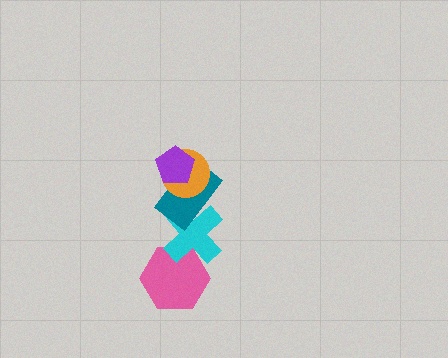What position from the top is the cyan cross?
The cyan cross is 4th from the top.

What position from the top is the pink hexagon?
The pink hexagon is 5th from the top.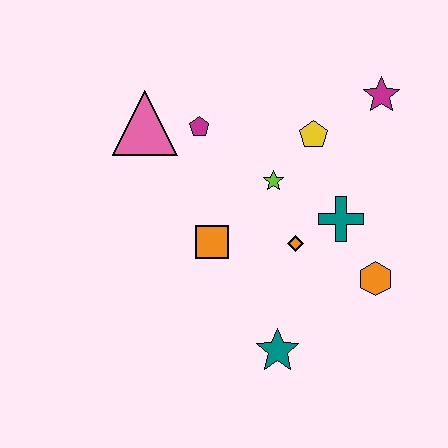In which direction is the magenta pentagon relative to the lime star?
The magenta pentagon is to the left of the lime star.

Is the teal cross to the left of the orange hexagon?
Yes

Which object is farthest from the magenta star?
The teal star is farthest from the magenta star.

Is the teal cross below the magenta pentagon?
Yes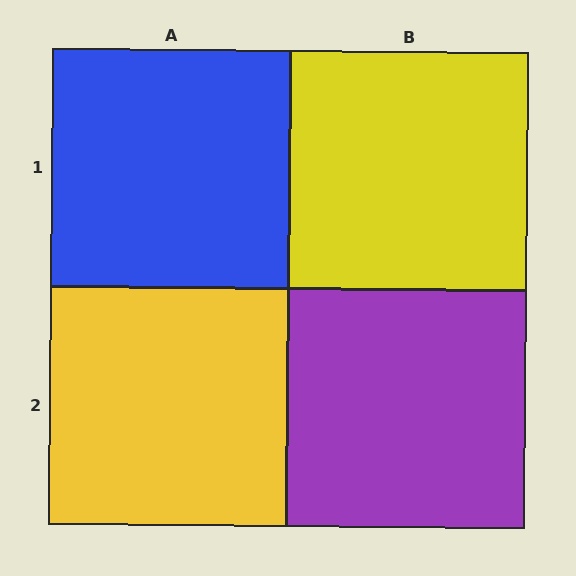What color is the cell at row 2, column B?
Purple.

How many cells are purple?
1 cell is purple.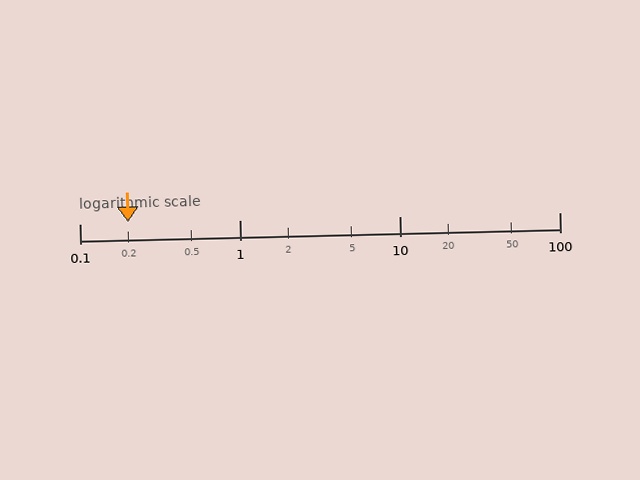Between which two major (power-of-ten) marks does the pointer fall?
The pointer is between 0.1 and 1.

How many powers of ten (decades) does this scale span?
The scale spans 3 decades, from 0.1 to 100.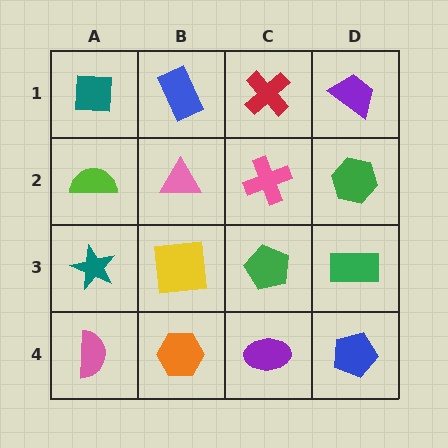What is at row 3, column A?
A teal star.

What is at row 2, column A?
A lime semicircle.